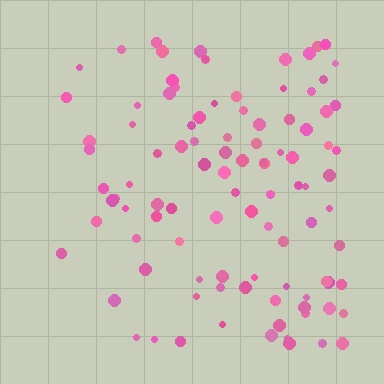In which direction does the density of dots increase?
From left to right, with the right side densest.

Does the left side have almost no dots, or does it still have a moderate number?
Still a moderate number, just noticeably fewer than the right.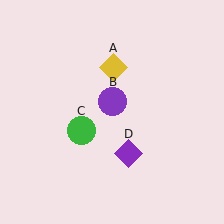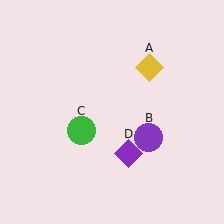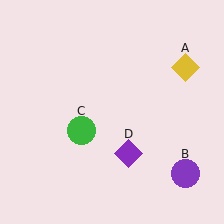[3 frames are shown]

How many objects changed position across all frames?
2 objects changed position: yellow diamond (object A), purple circle (object B).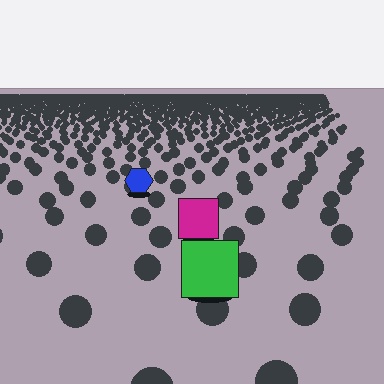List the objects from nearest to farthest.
From nearest to farthest: the green square, the magenta square, the blue hexagon.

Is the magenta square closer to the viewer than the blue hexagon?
Yes. The magenta square is closer — you can tell from the texture gradient: the ground texture is coarser near it.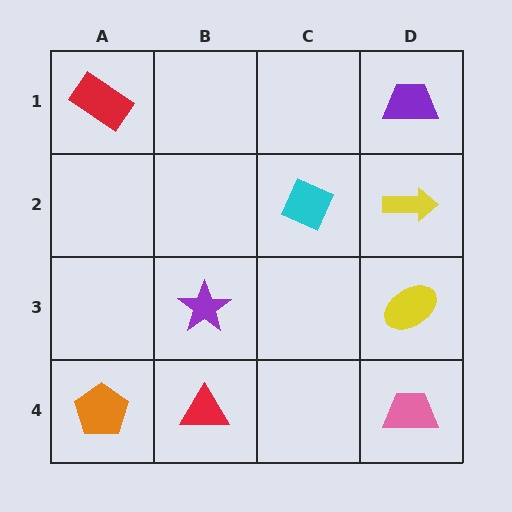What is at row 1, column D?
A purple trapezoid.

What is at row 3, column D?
A yellow ellipse.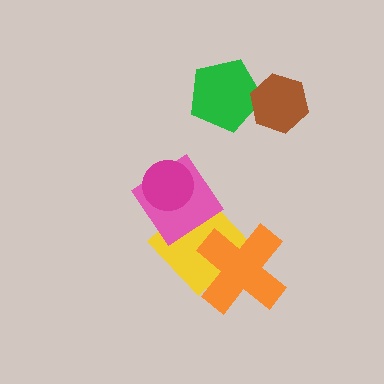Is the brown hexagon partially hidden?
No, no other shape covers it.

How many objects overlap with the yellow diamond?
2 objects overlap with the yellow diamond.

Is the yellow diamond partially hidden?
Yes, it is partially covered by another shape.